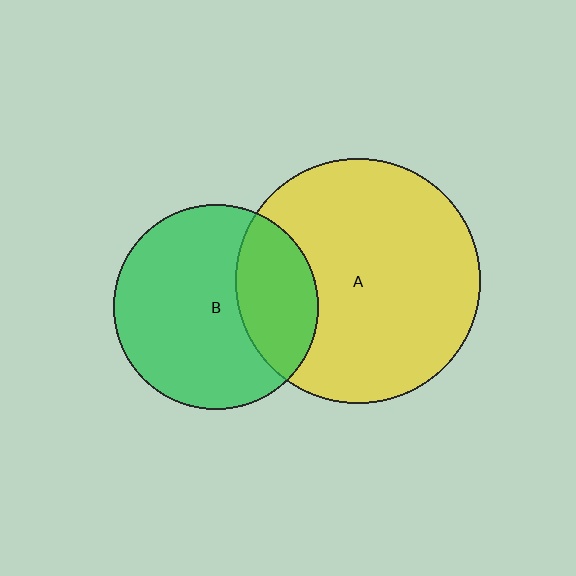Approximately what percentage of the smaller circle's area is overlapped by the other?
Approximately 30%.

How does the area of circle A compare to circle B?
Approximately 1.4 times.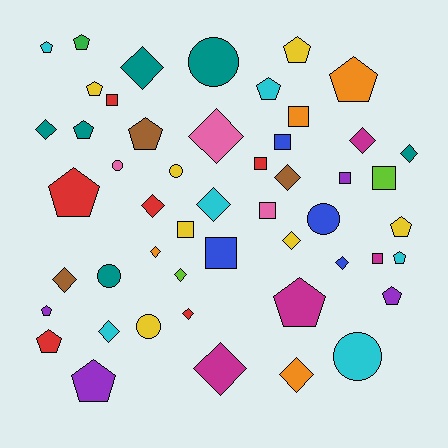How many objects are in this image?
There are 50 objects.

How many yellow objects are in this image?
There are 7 yellow objects.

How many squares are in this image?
There are 10 squares.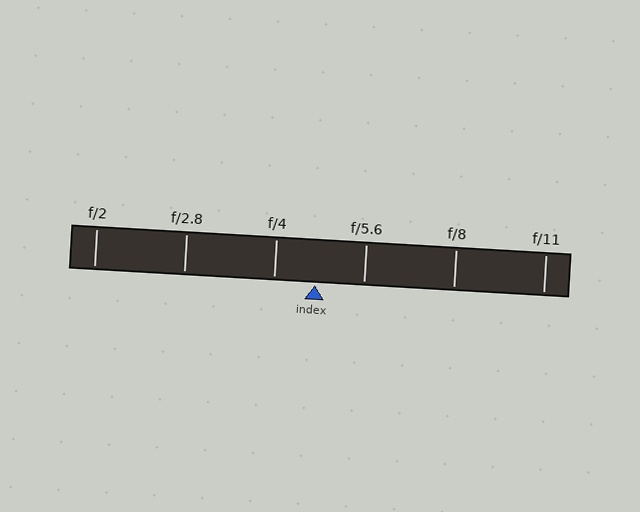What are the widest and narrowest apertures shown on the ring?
The widest aperture shown is f/2 and the narrowest is f/11.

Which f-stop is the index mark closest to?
The index mark is closest to f/4.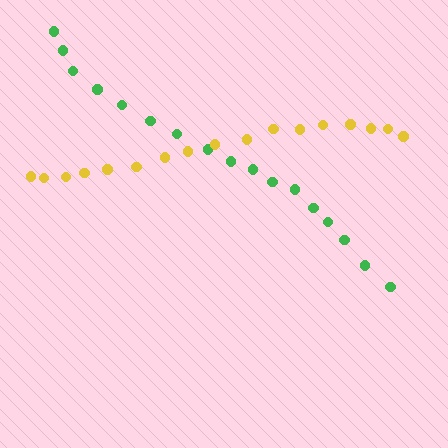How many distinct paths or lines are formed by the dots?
There are 2 distinct paths.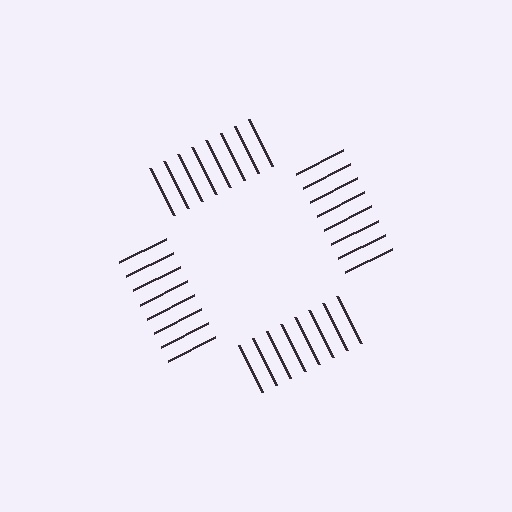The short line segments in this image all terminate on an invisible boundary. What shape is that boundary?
An illusory square — the line segments terminate on its edges but no continuous stroke is drawn.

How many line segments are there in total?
32 — 8 along each of the 4 edges.